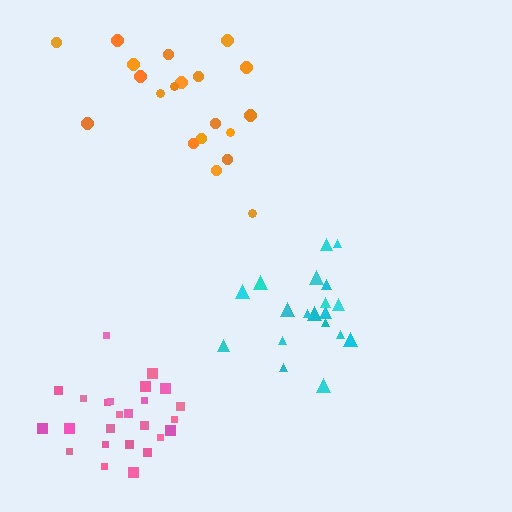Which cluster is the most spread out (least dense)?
Orange.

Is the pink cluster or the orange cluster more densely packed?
Pink.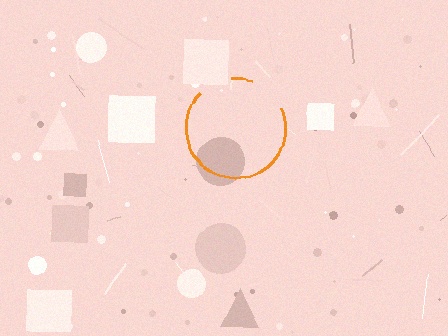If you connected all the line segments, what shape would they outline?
They would outline a circle.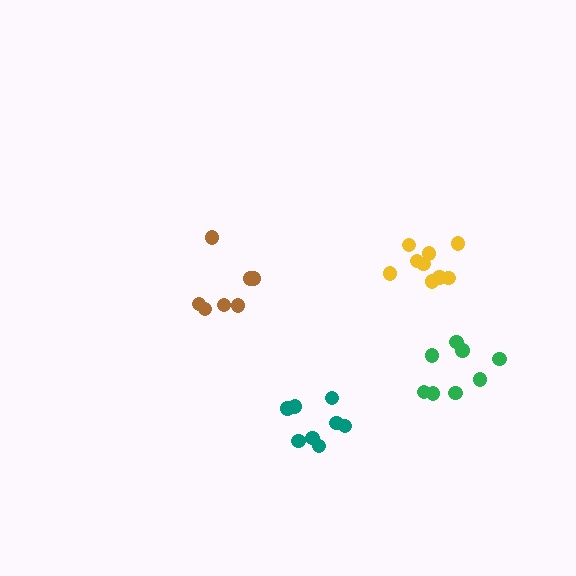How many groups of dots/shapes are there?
There are 4 groups.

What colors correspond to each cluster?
The clusters are colored: brown, teal, green, yellow.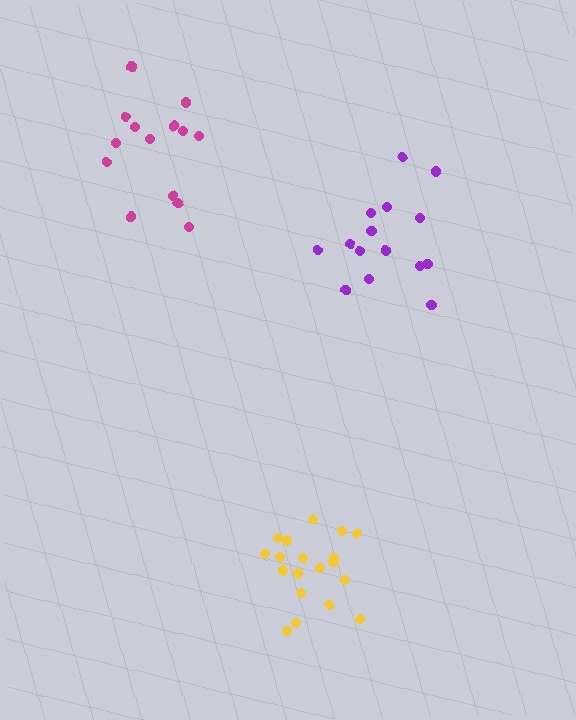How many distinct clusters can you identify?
There are 3 distinct clusters.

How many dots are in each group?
Group 1: 19 dots, Group 2: 14 dots, Group 3: 15 dots (48 total).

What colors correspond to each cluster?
The clusters are colored: yellow, magenta, purple.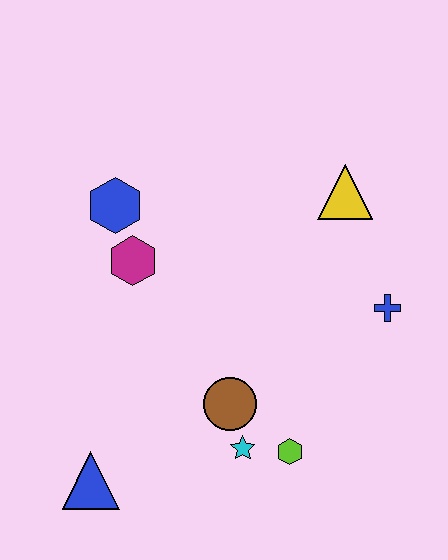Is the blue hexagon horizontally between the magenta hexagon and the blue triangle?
Yes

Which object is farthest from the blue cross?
The blue triangle is farthest from the blue cross.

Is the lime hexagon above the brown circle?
No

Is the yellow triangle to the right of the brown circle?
Yes